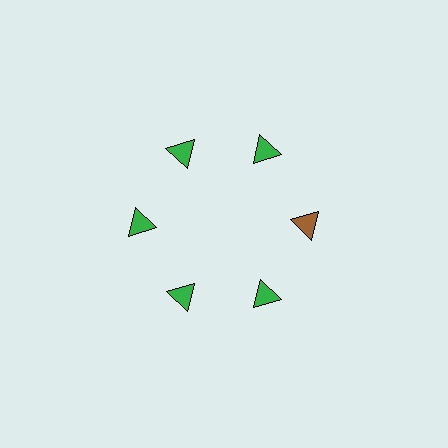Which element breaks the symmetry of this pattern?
The brown triangle at roughly the 3 o'clock position breaks the symmetry. All other shapes are green triangles.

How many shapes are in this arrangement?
There are 6 shapes arranged in a ring pattern.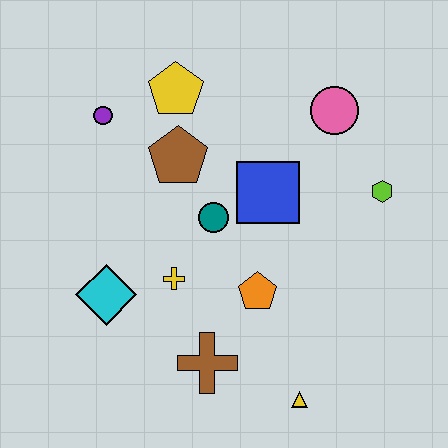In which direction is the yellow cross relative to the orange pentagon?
The yellow cross is to the left of the orange pentagon.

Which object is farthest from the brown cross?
The pink circle is farthest from the brown cross.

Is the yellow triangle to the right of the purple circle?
Yes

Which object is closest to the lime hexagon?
The pink circle is closest to the lime hexagon.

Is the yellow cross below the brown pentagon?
Yes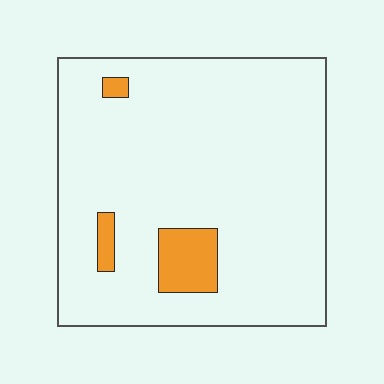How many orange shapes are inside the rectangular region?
3.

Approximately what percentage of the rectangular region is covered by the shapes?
Approximately 10%.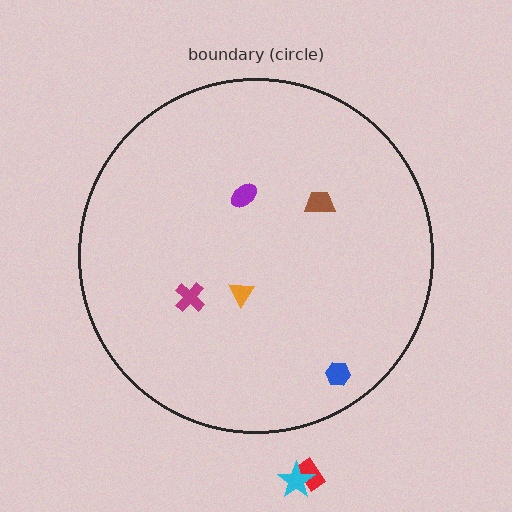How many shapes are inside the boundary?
5 inside, 2 outside.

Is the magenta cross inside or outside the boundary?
Inside.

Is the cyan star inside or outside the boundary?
Outside.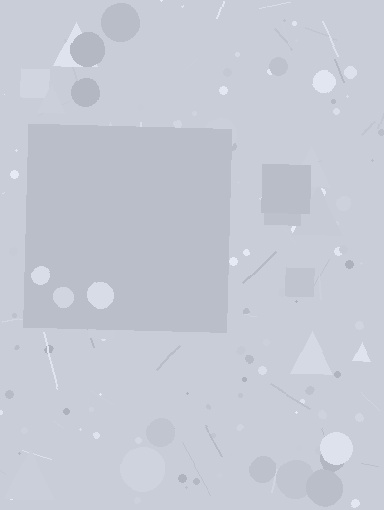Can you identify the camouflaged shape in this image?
The camouflaged shape is a square.